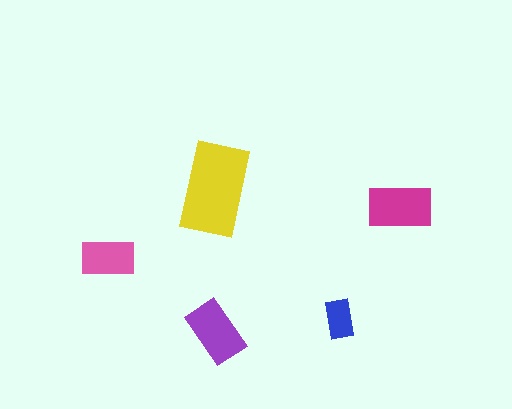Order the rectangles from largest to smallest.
the yellow one, the magenta one, the purple one, the pink one, the blue one.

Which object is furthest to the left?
The pink rectangle is leftmost.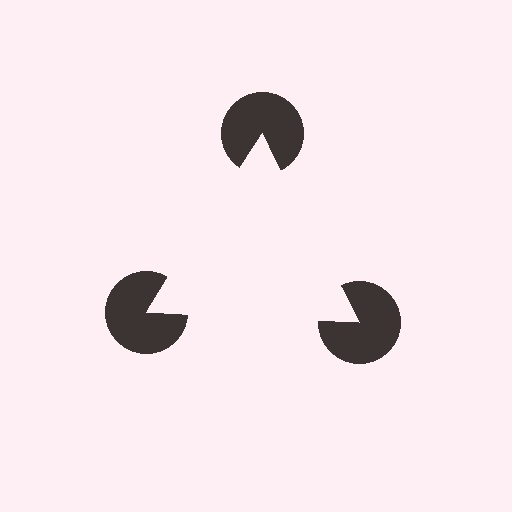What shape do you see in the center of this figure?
An illusory triangle — its edges are inferred from the aligned wedge cuts in the pac-man discs, not physically drawn.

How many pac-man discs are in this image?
There are 3 — one at each vertex of the illusory triangle.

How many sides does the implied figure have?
3 sides.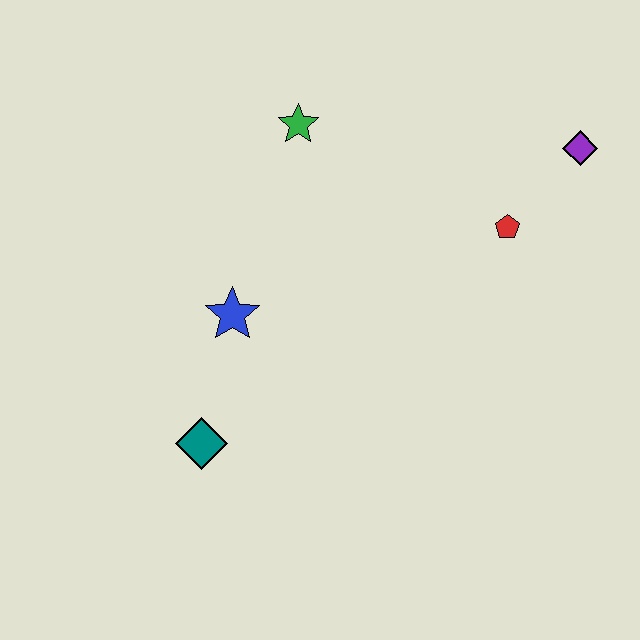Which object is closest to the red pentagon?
The purple diamond is closest to the red pentagon.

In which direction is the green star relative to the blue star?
The green star is above the blue star.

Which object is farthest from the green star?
The teal diamond is farthest from the green star.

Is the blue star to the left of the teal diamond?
No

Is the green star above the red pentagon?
Yes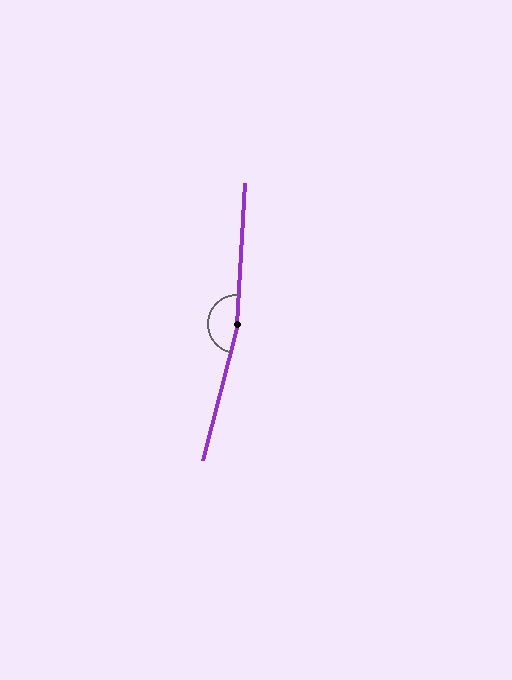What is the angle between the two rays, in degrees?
Approximately 169 degrees.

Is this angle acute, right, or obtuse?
It is obtuse.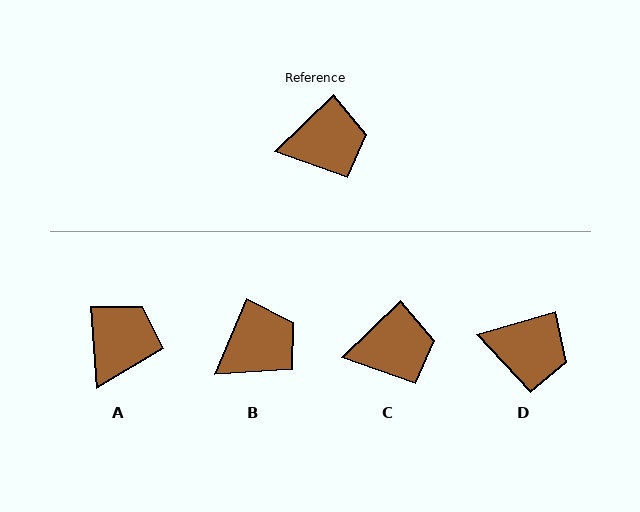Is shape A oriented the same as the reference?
No, it is off by about 50 degrees.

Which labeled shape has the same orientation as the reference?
C.